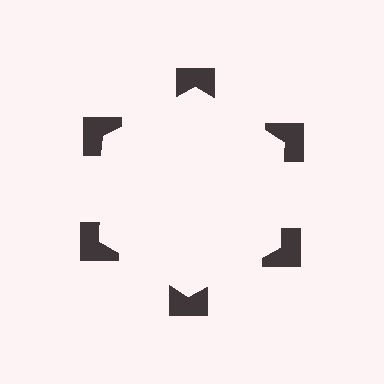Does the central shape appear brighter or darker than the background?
It typically appears slightly brighter than the background, even though no actual brightness change is drawn.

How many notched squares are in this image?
There are 6 — one at each vertex of the illusory hexagon.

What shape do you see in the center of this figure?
An illusory hexagon — its edges are inferred from the aligned wedge cuts in the notched squares, not physically drawn.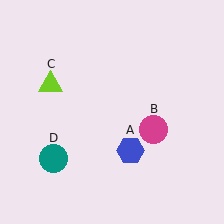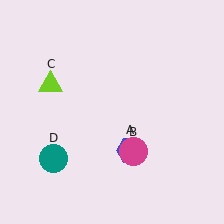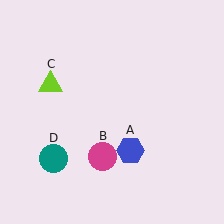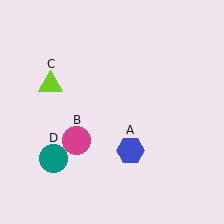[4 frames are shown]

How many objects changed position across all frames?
1 object changed position: magenta circle (object B).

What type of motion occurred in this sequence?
The magenta circle (object B) rotated clockwise around the center of the scene.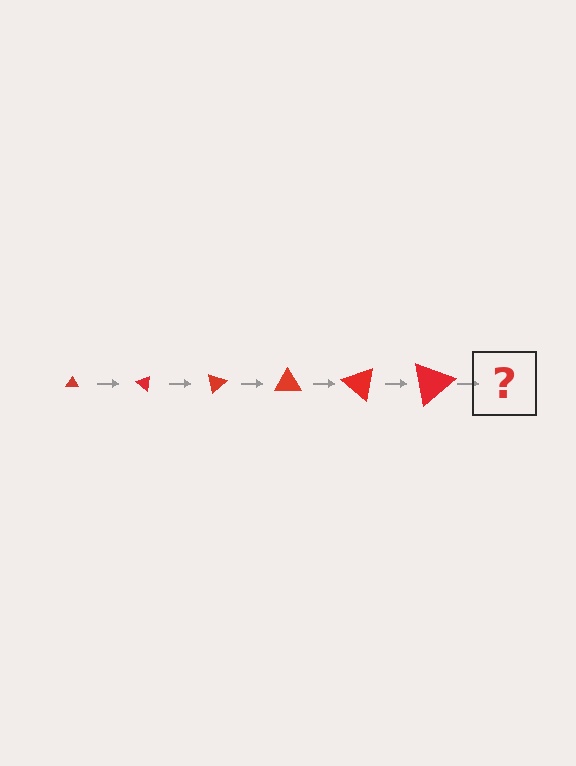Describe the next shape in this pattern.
It should be a triangle, larger than the previous one and rotated 240 degrees from the start.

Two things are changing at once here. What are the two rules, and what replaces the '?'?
The two rules are that the triangle grows larger each step and it rotates 40 degrees each step. The '?' should be a triangle, larger than the previous one and rotated 240 degrees from the start.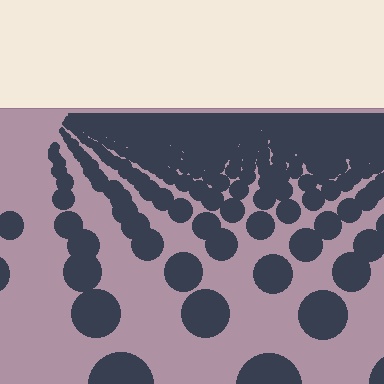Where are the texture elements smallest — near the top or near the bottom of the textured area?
Near the top.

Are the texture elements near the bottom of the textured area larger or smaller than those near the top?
Larger. Near the bottom, elements are closer to the viewer and appear at a bigger on-screen size.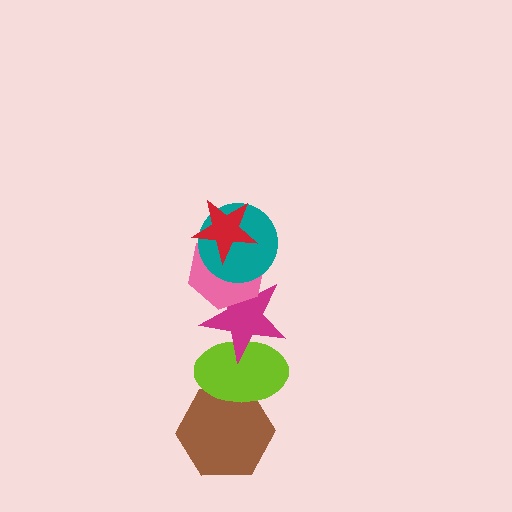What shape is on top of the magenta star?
The pink hexagon is on top of the magenta star.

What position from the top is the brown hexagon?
The brown hexagon is 6th from the top.